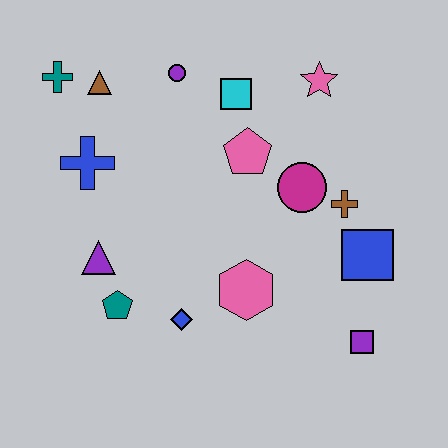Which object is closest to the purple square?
The blue square is closest to the purple square.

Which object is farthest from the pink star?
The teal pentagon is farthest from the pink star.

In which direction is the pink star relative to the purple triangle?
The pink star is to the right of the purple triangle.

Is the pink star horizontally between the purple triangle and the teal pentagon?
No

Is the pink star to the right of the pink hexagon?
Yes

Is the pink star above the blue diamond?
Yes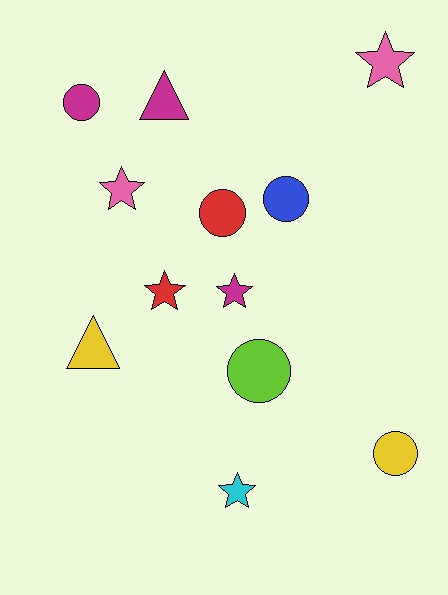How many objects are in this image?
There are 12 objects.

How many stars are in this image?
There are 5 stars.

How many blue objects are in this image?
There is 1 blue object.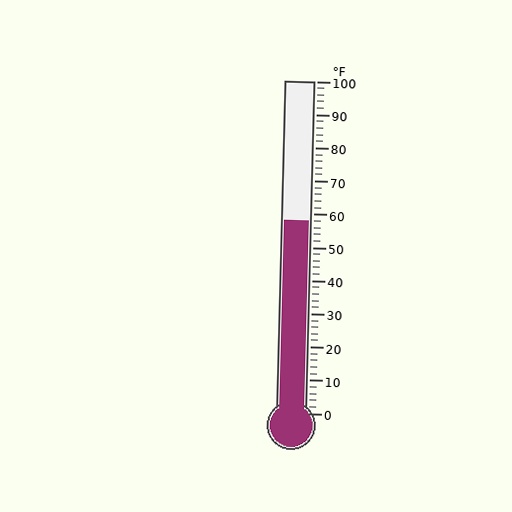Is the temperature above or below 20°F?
The temperature is above 20°F.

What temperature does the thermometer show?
The thermometer shows approximately 58°F.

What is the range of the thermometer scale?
The thermometer scale ranges from 0°F to 100°F.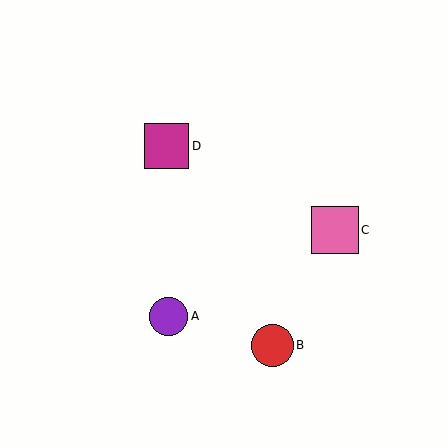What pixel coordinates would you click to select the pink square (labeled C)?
Click at (335, 230) to select the pink square C.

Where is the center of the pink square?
The center of the pink square is at (335, 230).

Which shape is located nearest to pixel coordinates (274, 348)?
The red circle (labeled B) at (272, 345) is nearest to that location.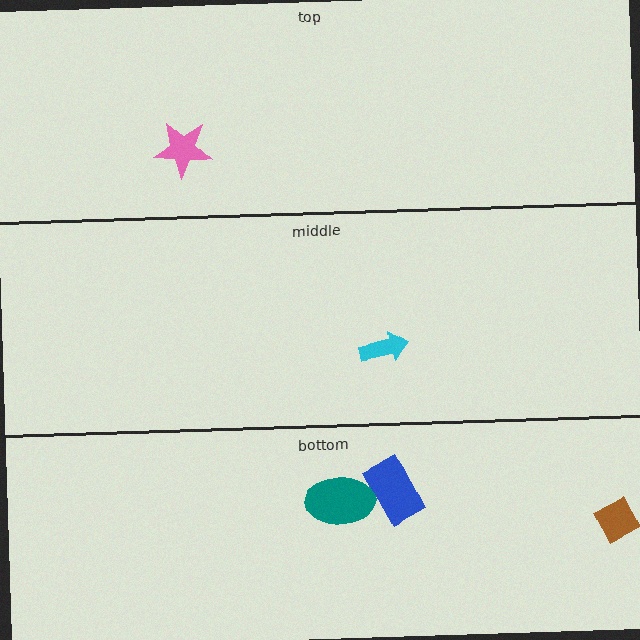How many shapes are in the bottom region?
3.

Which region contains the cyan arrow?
The middle region.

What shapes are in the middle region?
The cyan arrow.